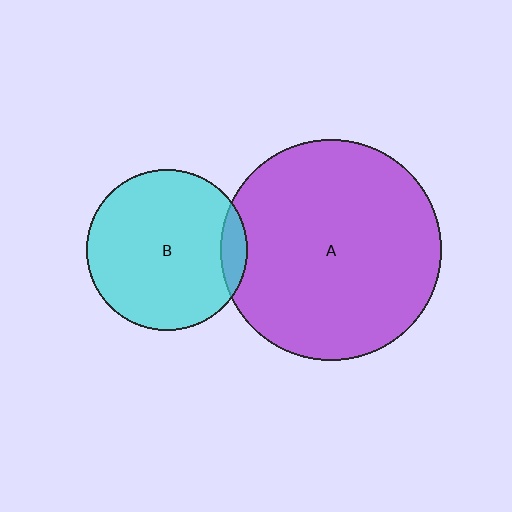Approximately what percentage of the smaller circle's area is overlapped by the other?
Approximately 10%.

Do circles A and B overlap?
Yes.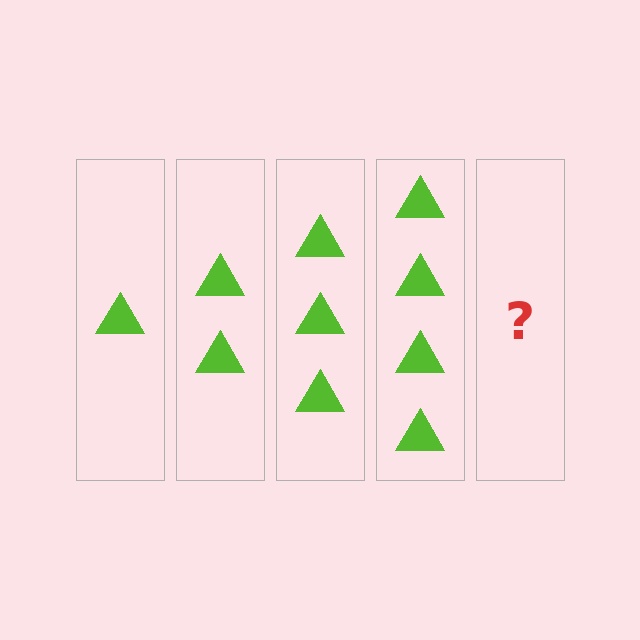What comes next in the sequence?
The next element should be 5 triangles.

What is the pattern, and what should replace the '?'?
The pattern is that each step adds one more triangle. The '?' should be 5 triangles.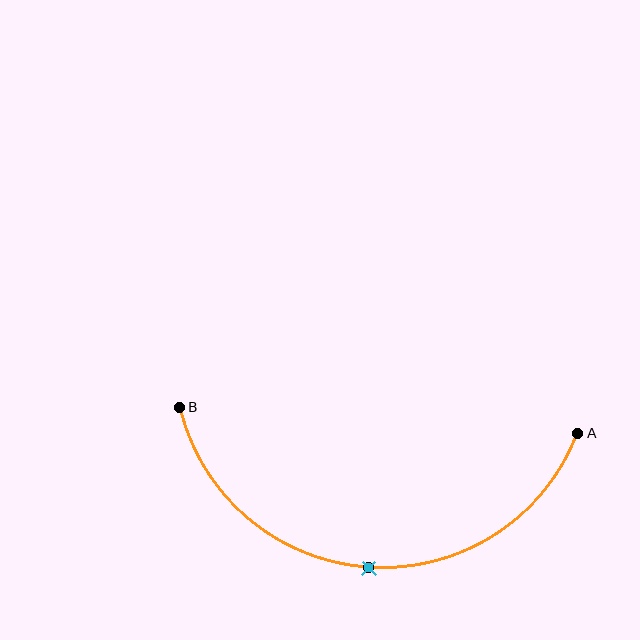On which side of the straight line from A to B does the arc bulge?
The arc bulges below the straight line connecting A and B.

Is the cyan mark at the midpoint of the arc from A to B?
Yes. The cyan mark lies on the arc at equal arc-length from both A and B — it is the arc midpoint.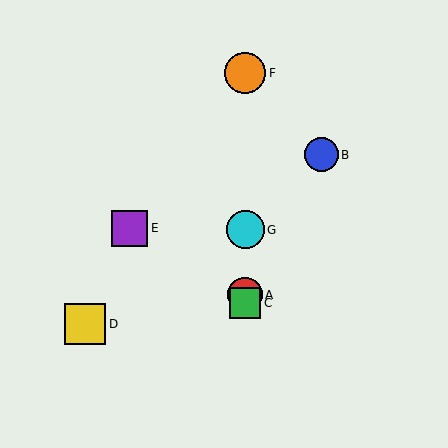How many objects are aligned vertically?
4 objects (A, C, F, G) are aligned vertically.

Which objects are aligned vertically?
Objects A, C, F, G are aligned vertically.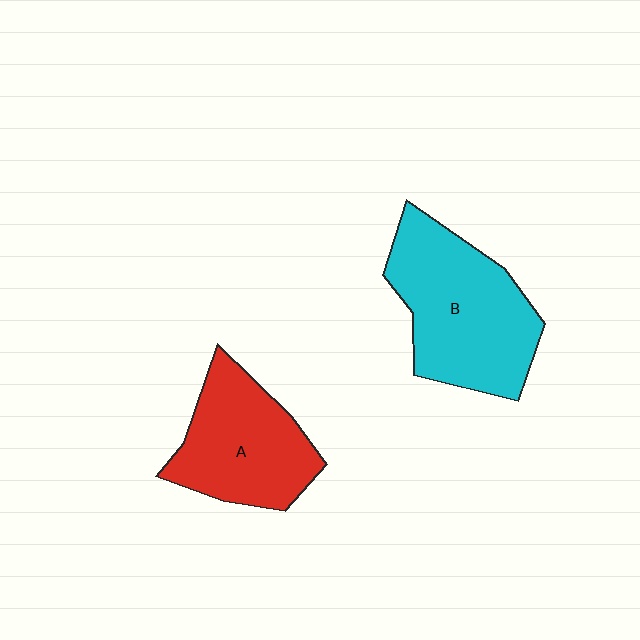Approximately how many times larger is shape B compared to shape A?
Approximately 1.3 times.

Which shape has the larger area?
Shape B (cyan).